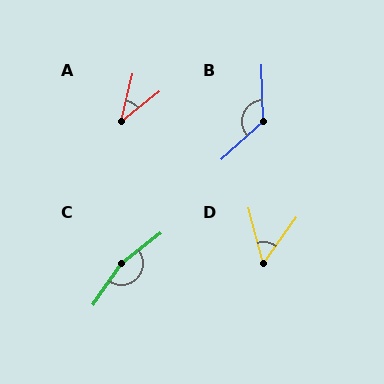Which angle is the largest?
C, at approximately 162 degrees.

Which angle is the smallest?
A, at approximately 38 degrees.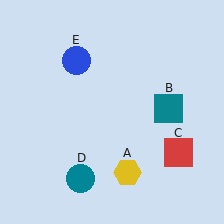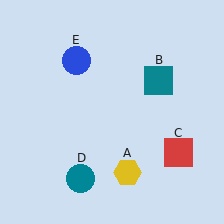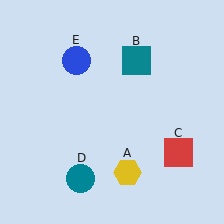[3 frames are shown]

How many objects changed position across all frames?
1 object changed position: teal square (object B).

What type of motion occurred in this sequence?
The teal square (object B) rotated counterclockwise around the center of the scene.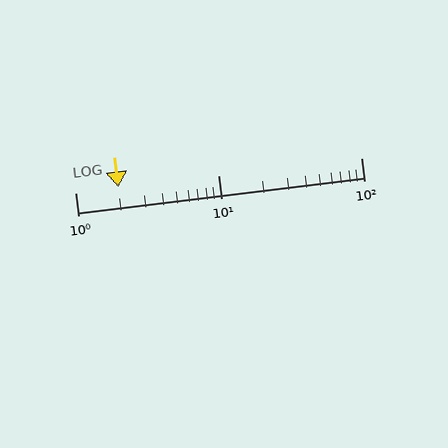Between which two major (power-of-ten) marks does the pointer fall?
The pointer is between 1 and 10.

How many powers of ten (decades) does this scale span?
The scale spans 2 decades, from 1 to 100.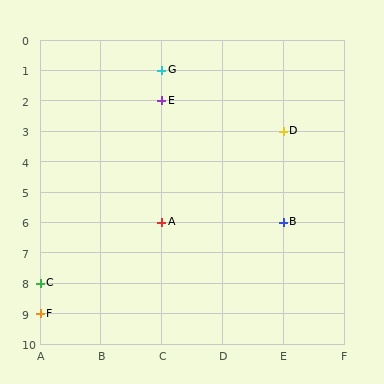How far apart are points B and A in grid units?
Points B and A are 2 columns apart.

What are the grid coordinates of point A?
Point A is at grid coordinates (C, 6).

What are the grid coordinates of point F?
Point F is at grid coordinates (A, 9).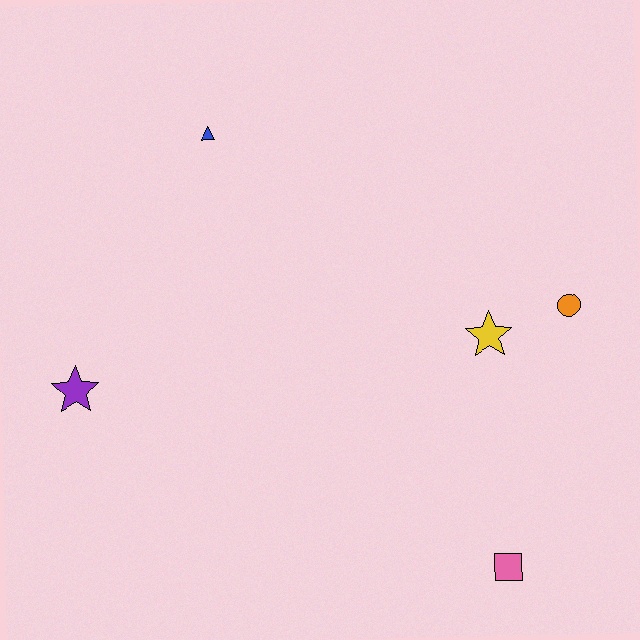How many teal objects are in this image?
There are no teal objects.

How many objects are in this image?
There are 5 objects.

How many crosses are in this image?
There are no crosses.